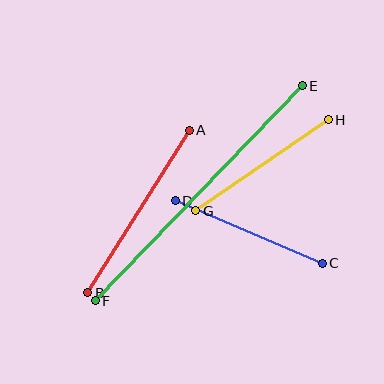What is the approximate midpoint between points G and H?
The midpoint is at approximately (262, 165) pixels.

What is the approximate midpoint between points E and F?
The midpoint is at approximately (199, 193) pixels.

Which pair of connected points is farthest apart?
Points E and F are farthest apart.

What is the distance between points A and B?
The distance is approximately 192 pixels.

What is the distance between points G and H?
The distance is approximately 161 pixels.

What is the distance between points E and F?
The distance is approximately 299 pixels.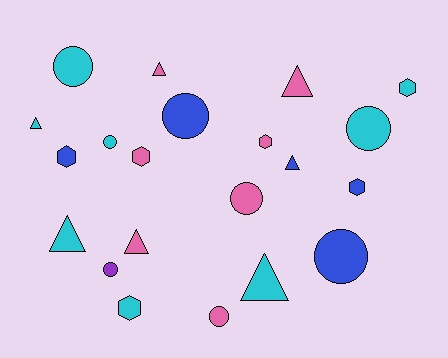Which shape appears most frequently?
Circle, with 8 objects.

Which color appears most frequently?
Cyan, with 8 objects.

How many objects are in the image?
There are 21 objects.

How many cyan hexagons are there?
There are 2 cyan hexagons.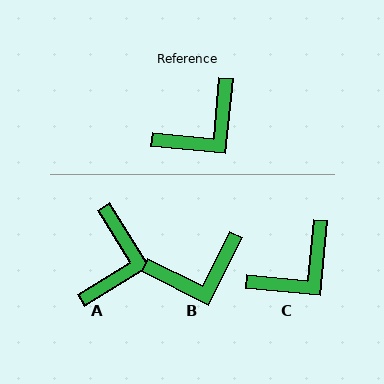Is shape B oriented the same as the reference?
No, it is off by about 21 degrees.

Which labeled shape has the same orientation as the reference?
C.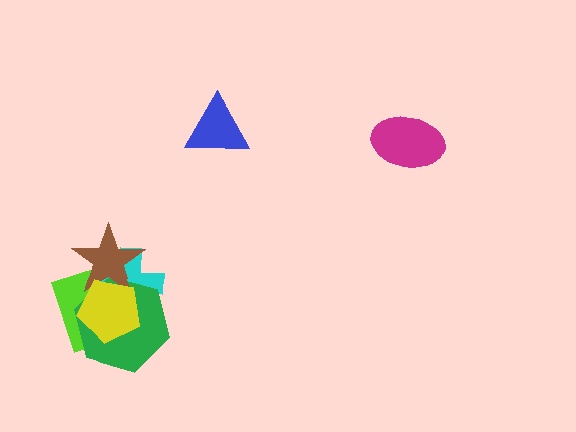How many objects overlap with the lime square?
4 objects overlap with the lime square.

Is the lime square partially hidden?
Yes, it is partially covered by another shape.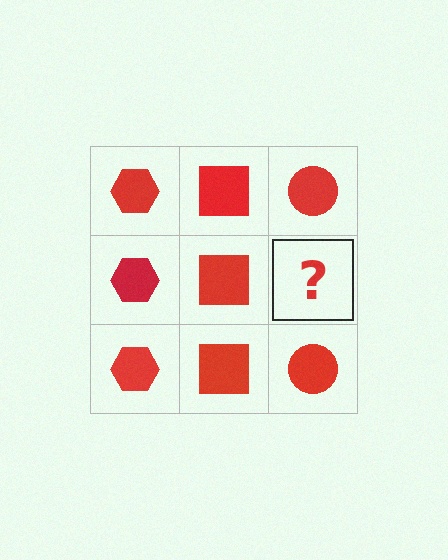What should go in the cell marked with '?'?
The missing cell should contain a red circle.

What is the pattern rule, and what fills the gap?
The rule is that each column has a consistent shape. The gap should be filled with a red circle.